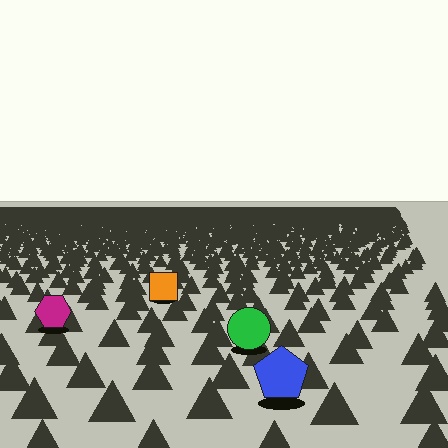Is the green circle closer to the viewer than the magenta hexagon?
Yes. The green circle is closer — you can tell from the texture gradient: the ground texture is coarser near it.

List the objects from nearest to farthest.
From nearest to farthest: the blue pentagon, the green circle, the magenta hexagon, the orange square.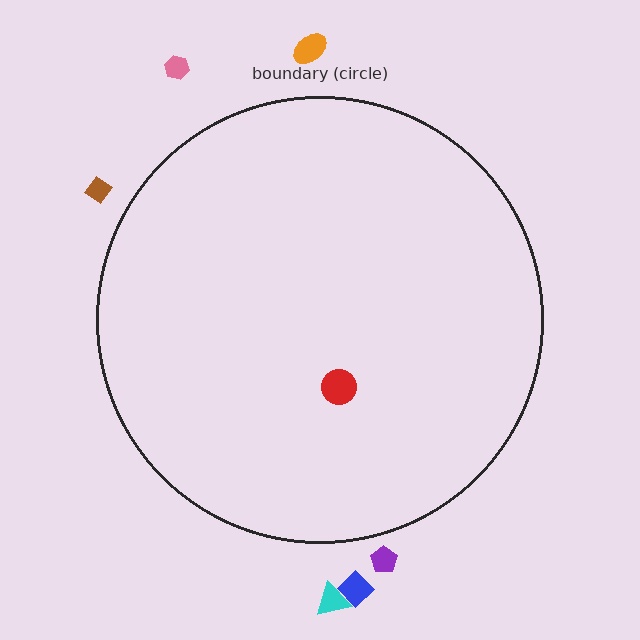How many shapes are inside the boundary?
1 inside, 6 outside.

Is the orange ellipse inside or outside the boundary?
Outside.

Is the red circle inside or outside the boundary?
Inside.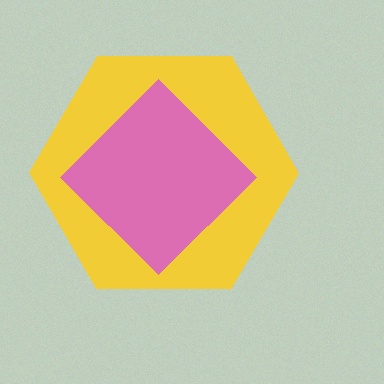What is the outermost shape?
The yellow hexagon.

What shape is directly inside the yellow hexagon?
The pink diamond.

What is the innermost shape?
The pink diamond.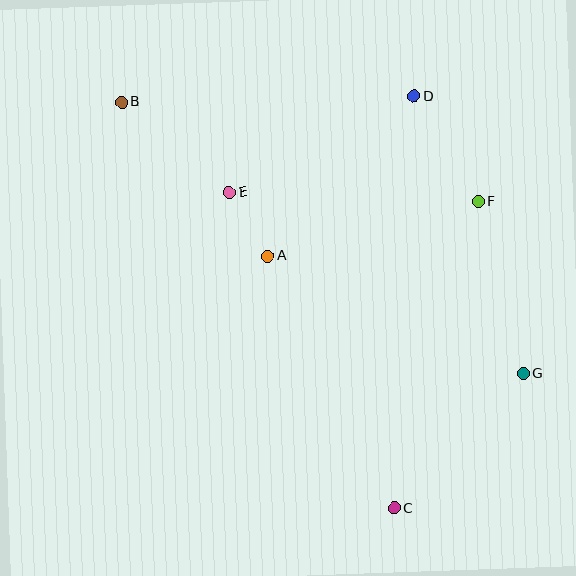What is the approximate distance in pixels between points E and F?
The distance between E and F is approximately 249 pixels.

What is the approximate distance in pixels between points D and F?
The distance between D and F is approximately 123 pixels.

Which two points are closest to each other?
Points A and E are closest to each other.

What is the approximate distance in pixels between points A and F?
The distance between A and F is approximately 218 pixels.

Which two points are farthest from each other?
Points B and C are farthest from each other.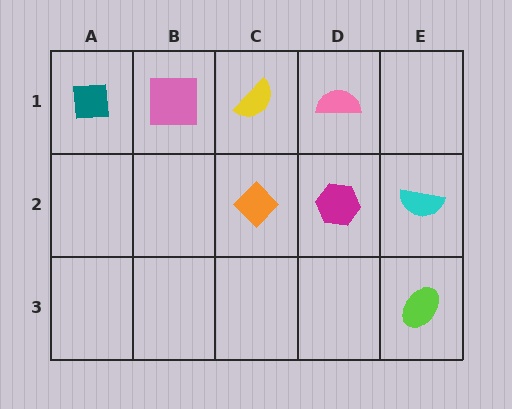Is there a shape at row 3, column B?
No, that cell is empty.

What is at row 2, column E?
A cyan semicircle.